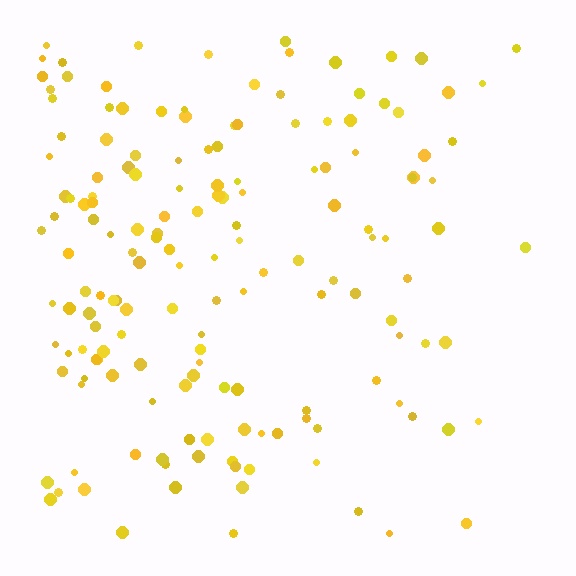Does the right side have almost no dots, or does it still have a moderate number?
Still a moderate number, just noticeably fewer than the left.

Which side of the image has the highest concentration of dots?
The left.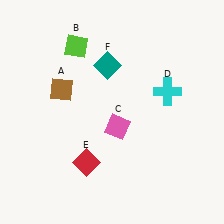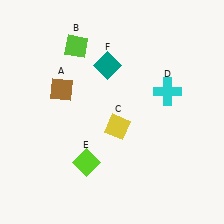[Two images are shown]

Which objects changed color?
C changed from pink to yellow. E changed from red to lime.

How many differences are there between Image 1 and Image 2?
There are 2 differences between the two images.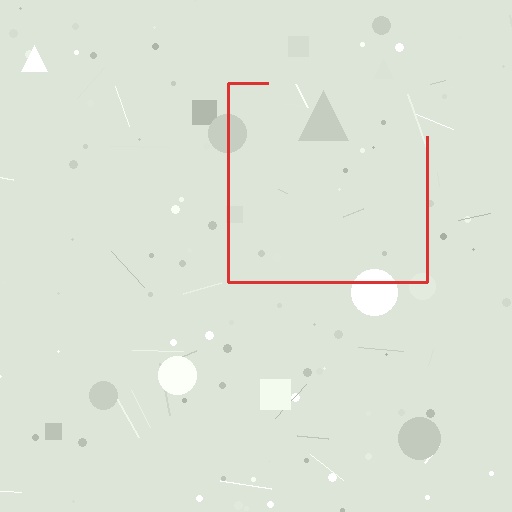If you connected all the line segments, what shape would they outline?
They would outline a square.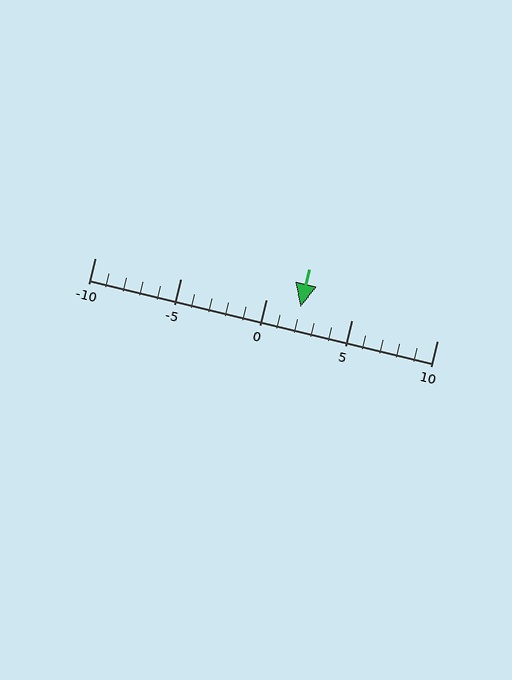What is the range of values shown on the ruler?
The ruler shows values from -10 to 10.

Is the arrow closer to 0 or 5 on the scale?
The arrow is closer to 0.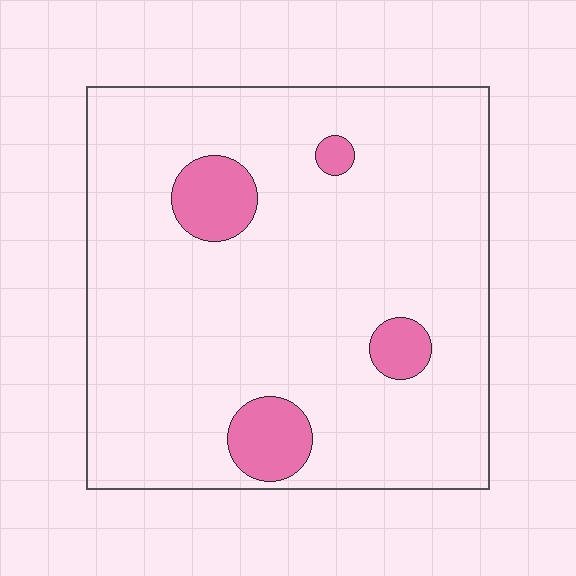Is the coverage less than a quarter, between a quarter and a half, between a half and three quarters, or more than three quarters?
Less than a quarter.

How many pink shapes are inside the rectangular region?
4.